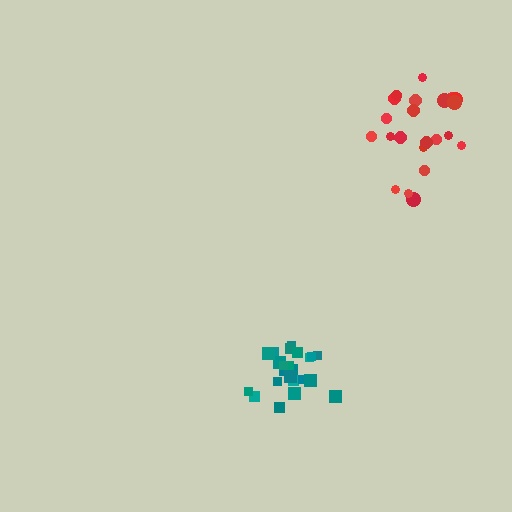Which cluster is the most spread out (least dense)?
Red.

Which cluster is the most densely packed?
Teal.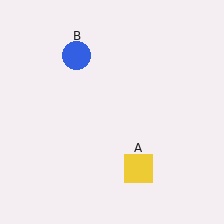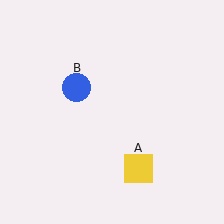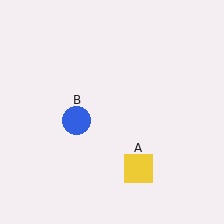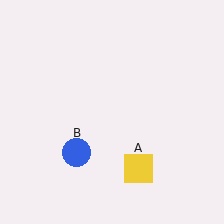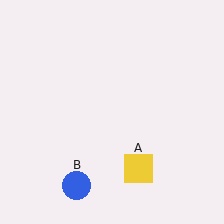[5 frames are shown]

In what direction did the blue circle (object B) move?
The blue circle (object B) moved down.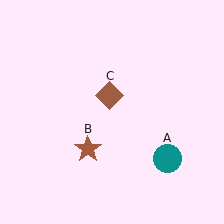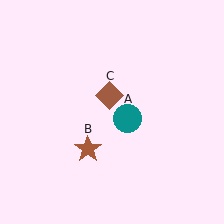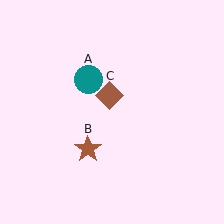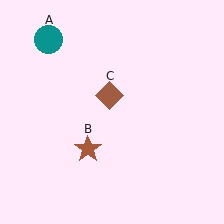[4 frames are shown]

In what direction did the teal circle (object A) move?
The teal circle (object A) moved up and to the left.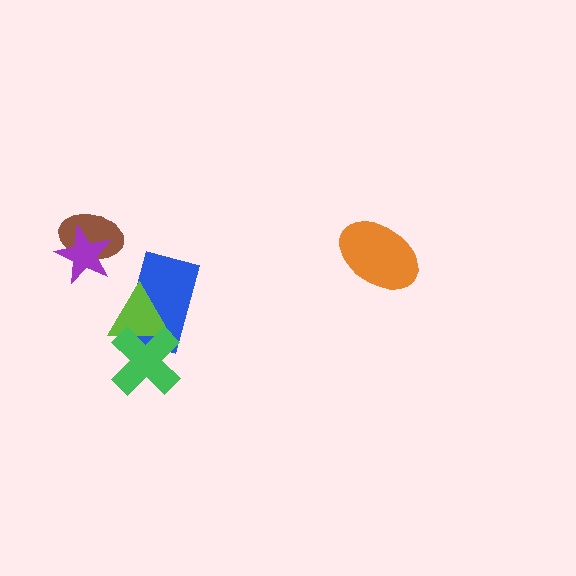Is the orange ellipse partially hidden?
No, no other shape covers it.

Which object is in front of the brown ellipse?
The purple star is in front of the brown ellipse.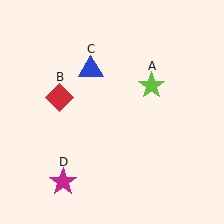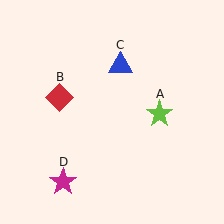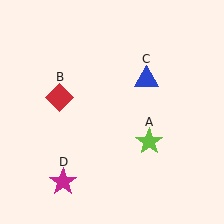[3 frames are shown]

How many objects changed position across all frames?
2 objects changed position: lime star (object A), blue triangle (object C).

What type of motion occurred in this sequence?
The lime star (object A), blue triangle (object C) rotated clockwise around the center of the scene.